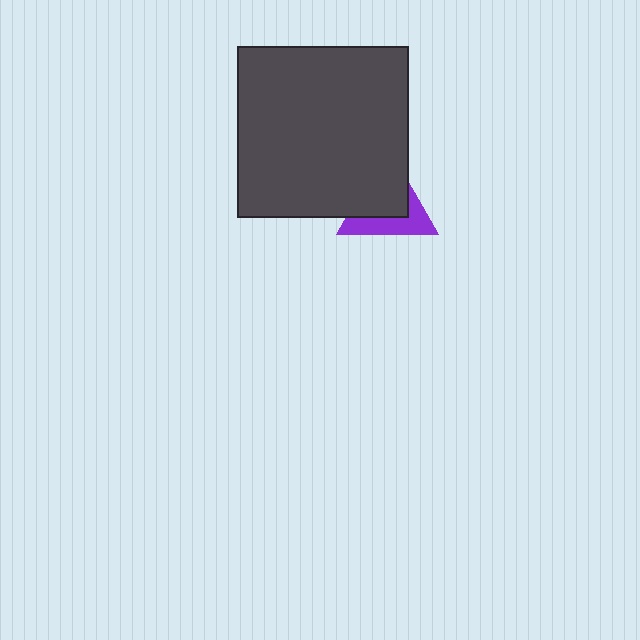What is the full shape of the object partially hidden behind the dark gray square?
The partially hidden object is a purple triangle.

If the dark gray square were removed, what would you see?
You would see the complete purple triangle.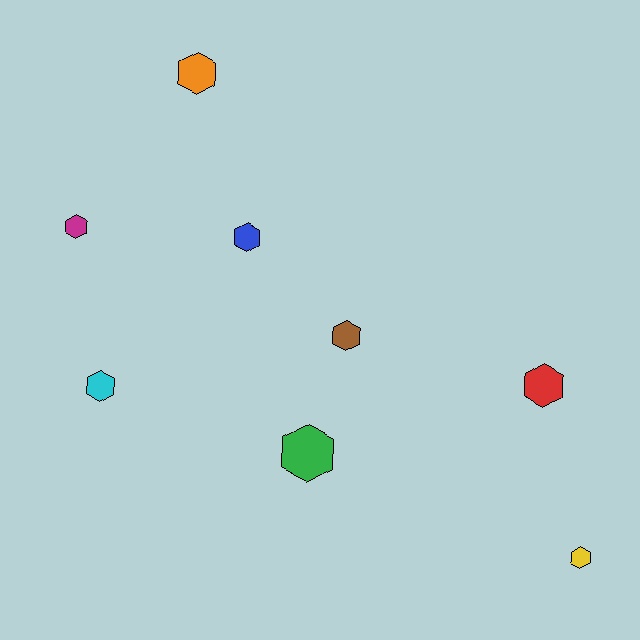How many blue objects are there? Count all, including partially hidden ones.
There is 1 blue object.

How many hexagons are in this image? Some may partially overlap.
There are 8 hexagons.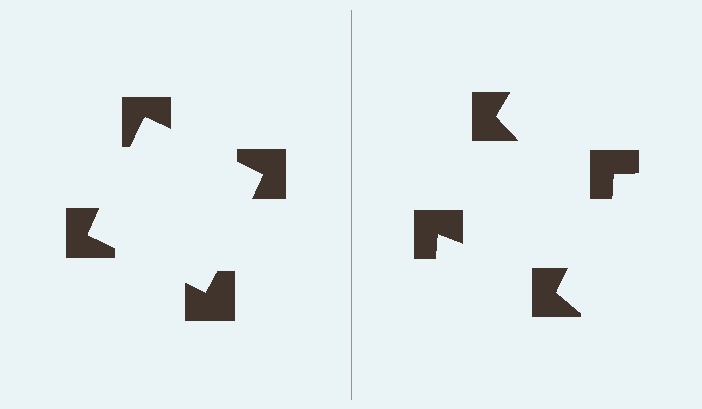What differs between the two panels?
The notched squares are positioned identically on both sides; only the wedge orientations differ. On the left they align to a square; on the right they are misaligned.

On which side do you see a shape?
An illusory square appears on the left side. On the right side the wedge cuts are rotated, so no coherent shape forms.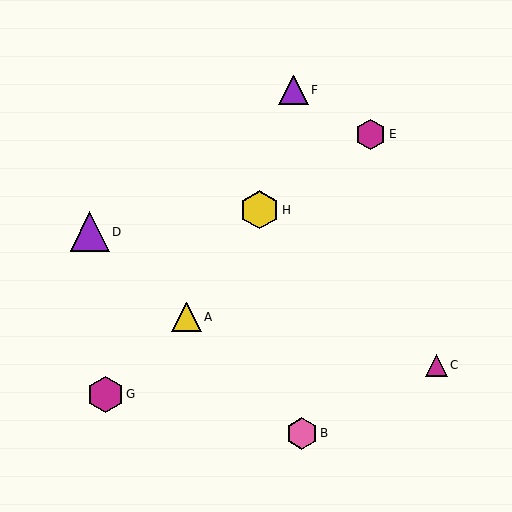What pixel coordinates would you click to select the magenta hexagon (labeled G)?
Click at (106, 394) to select the magenta hexagon G.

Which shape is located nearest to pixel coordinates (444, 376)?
The magenta triangle (labeled C) at (436, 365) is nearest to that location.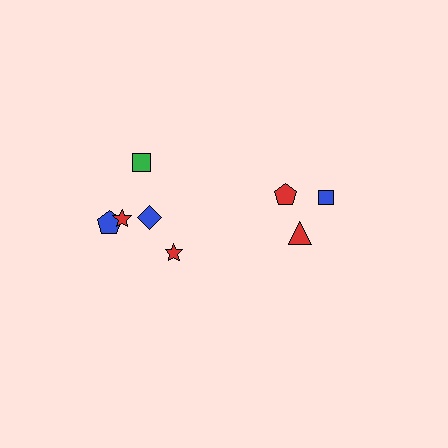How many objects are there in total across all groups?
There are 8 objects.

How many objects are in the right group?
There are 3 objects.